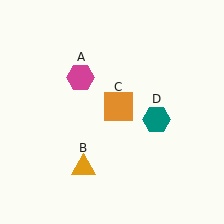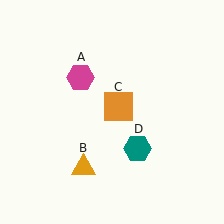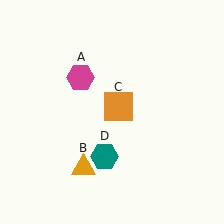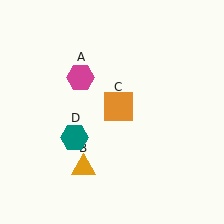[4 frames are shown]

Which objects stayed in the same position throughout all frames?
Magenta hexagon (object A) and orange triangle (object B) and orange square (object C) remained stationary.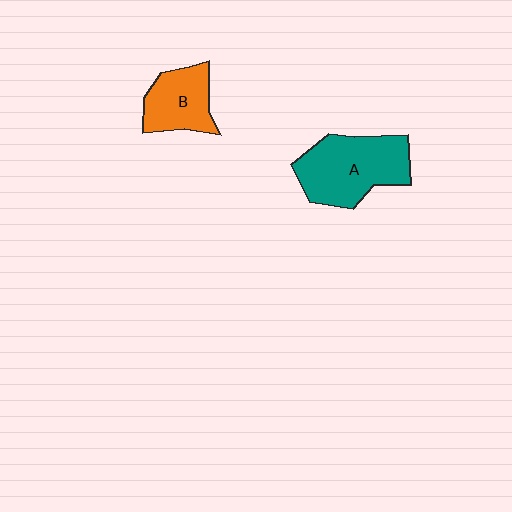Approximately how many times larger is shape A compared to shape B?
Approximately 1.6 times.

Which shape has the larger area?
Shape A (teal).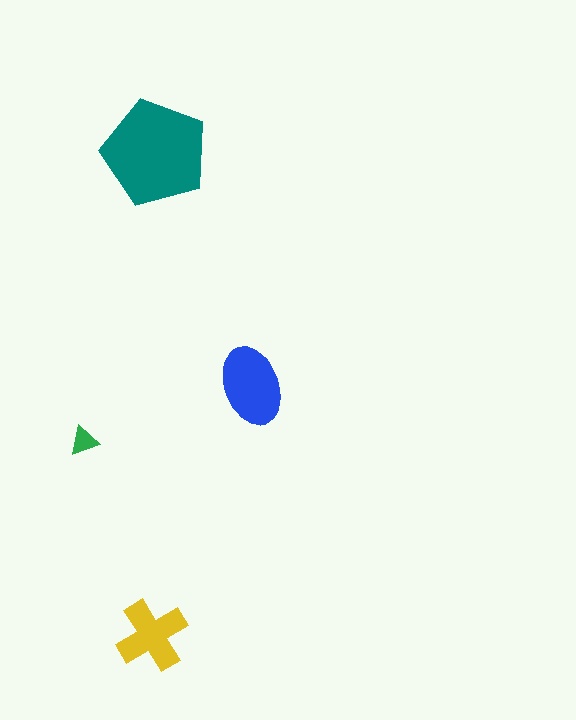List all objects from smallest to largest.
The green triangle, the yellow cross, the blue ellipse, the teal pentagon.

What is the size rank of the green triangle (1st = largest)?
4th.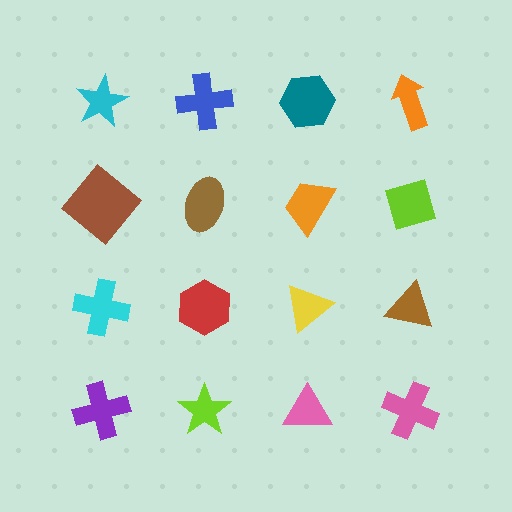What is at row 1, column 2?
A blue cross.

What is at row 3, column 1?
A cyan cross.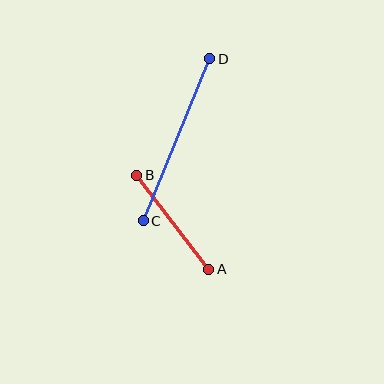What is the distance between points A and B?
The distance is approximately 118 pixels.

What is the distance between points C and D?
The distance is approximately 175 pixels.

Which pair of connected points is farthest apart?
Points C and D are farthest apart.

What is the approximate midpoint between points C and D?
The midpoint is at approximately (177, 140) pixels.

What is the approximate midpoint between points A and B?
The midpoint is at approximately (173, 222) pixels.